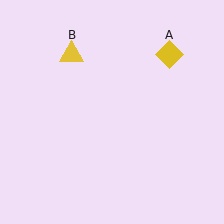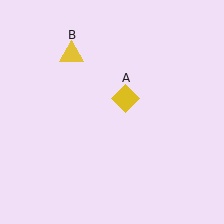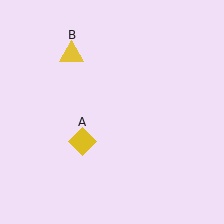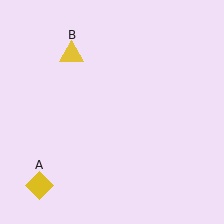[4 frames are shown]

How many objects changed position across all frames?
1 object changed position: yellow diamond (object A).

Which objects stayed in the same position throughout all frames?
Yellow triangle (object B) remained stationary.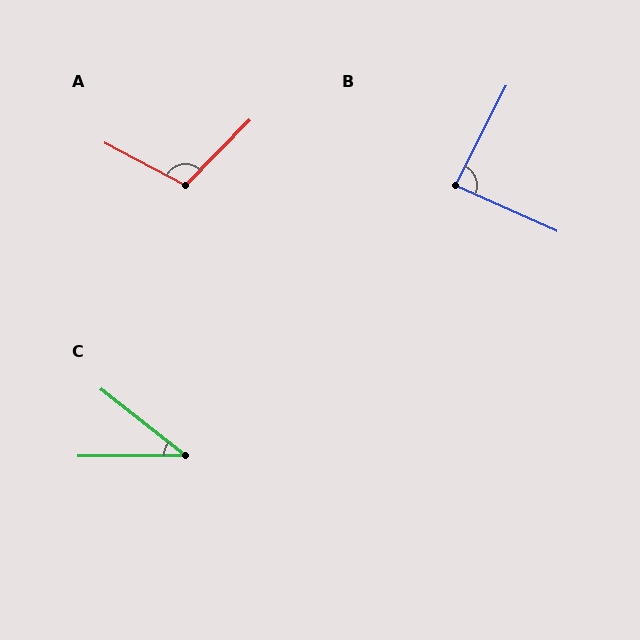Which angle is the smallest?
C, at approximately 38 degrees.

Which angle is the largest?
A, at approximately 107 degrees.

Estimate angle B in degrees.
Approximately 87 degrees.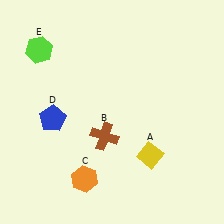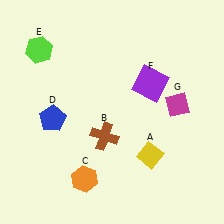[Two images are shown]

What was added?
A purple square (F), a magenta diamond (G) were added in Image 2.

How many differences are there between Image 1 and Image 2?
There are 2 differences between the two images.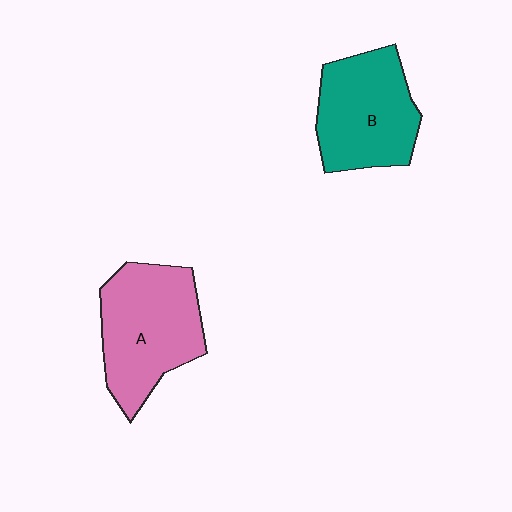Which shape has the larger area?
Shape A (pink).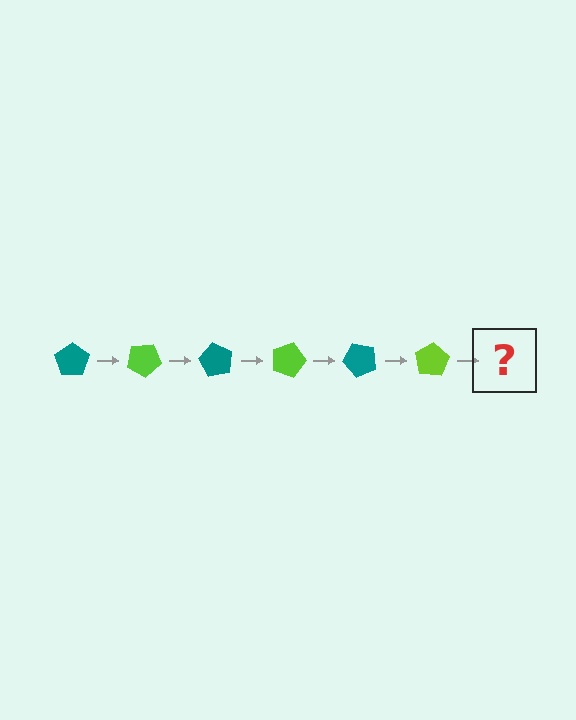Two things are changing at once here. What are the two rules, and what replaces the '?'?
The two rules are that it rotates 30 degrees each step and the color cycles through teal and lime. The '?' should be a teal pentagon, rotated 180 degrees from the start.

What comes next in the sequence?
The next element should be a teal pentagon, rotated 180 degrees from the start.